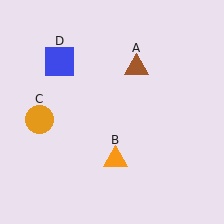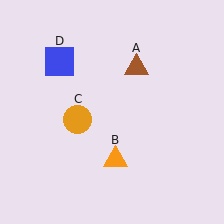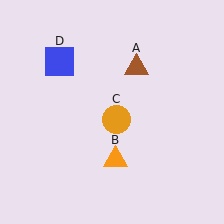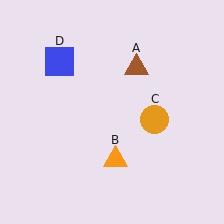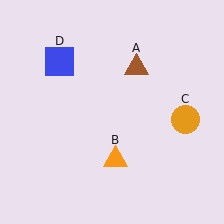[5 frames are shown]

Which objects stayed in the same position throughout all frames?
Brown triangle (object A) and orange triangle (object B) and blue square (object D) remained stationary.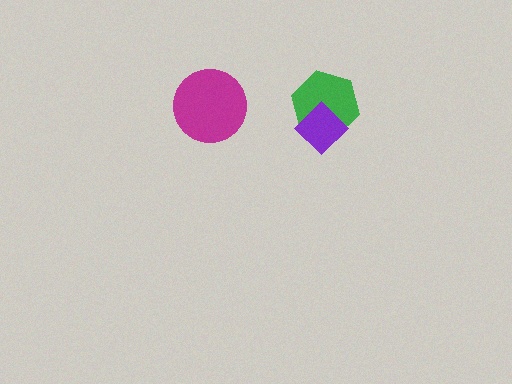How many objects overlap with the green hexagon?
1 object overlaps with the green hexagon.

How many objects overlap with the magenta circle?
0 objects overlap with the magenta circle.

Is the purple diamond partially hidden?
No, no other shape covers it.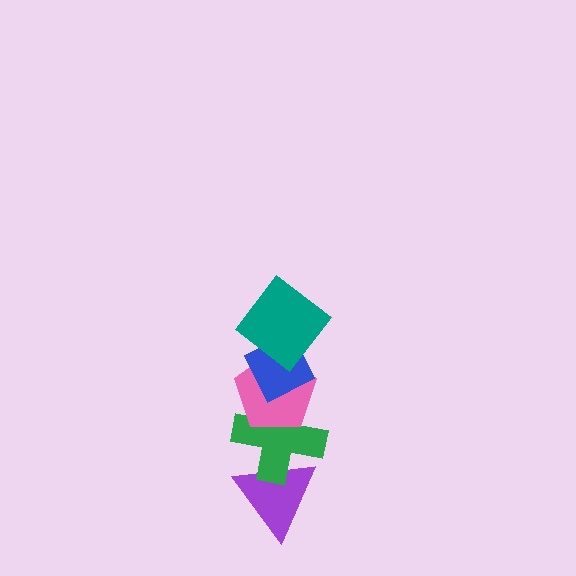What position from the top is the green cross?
The green cross is 4th from the top.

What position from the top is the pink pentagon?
The pink pentagon is 3rd from the top.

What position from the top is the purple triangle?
The purple triangle is 5th from the top.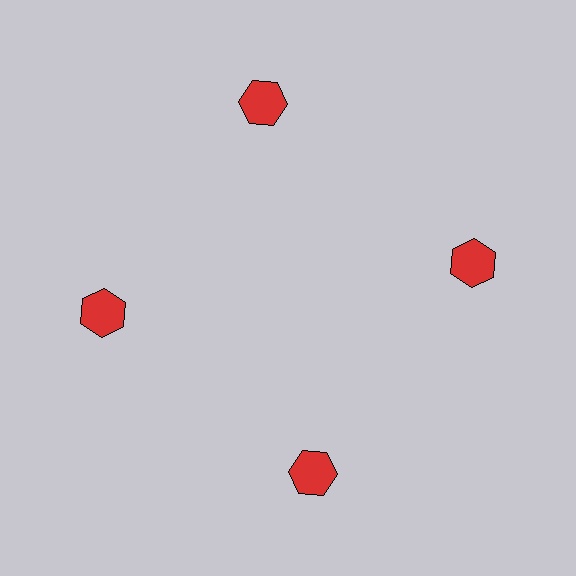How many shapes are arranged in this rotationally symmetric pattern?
There are 4 shapes, arranged in 4 groups of 1.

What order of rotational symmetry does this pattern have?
This pattern has 4-fold rotational symmetry.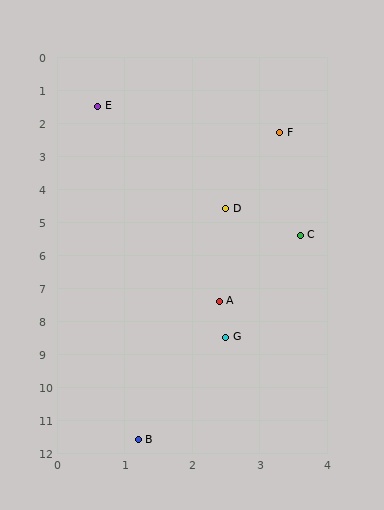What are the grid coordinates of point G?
Point G is at approximately (2.5, 8.5).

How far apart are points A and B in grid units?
Points A and B are about 4.4 grid units apart.